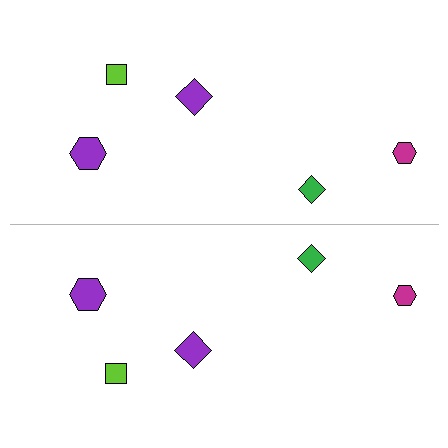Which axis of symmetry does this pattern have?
The pattern has a horizontal axis of symmetry running through the center of the image.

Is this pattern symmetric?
Yes, this pattern has bilateral (reflection) symmetry.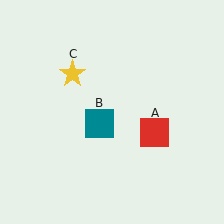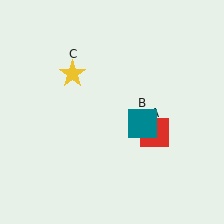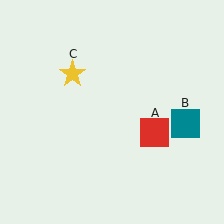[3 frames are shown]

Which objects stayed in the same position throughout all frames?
Red square (object A) and yellow star (object C) remained stationary.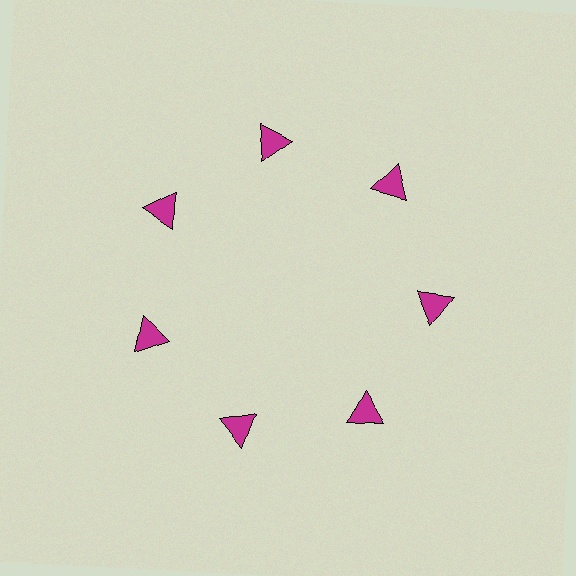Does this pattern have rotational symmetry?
Yes, this pattern has 7-fold rotational symmetry. It looks the same after rotating 51 degrees around the center.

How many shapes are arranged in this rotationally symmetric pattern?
There are 7 shapes, arranged in 7 groups of 1.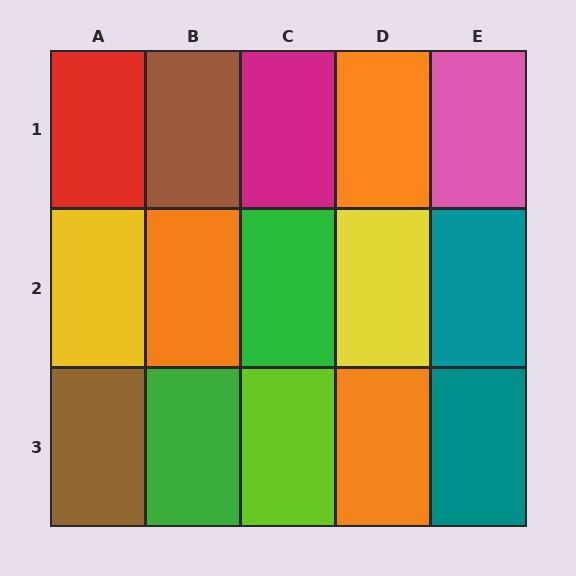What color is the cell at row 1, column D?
Orange.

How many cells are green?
2 cells are green.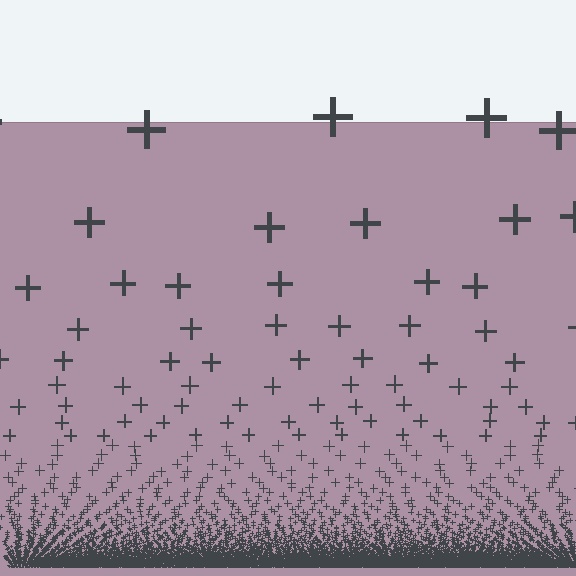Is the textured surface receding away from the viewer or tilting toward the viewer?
The surface appears to tilt toward the viewer. Texture elements get larger and sparser toward the top.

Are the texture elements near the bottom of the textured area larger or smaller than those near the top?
Smaller. The gradient is inverted — elements near the bottom are smaller and denser.